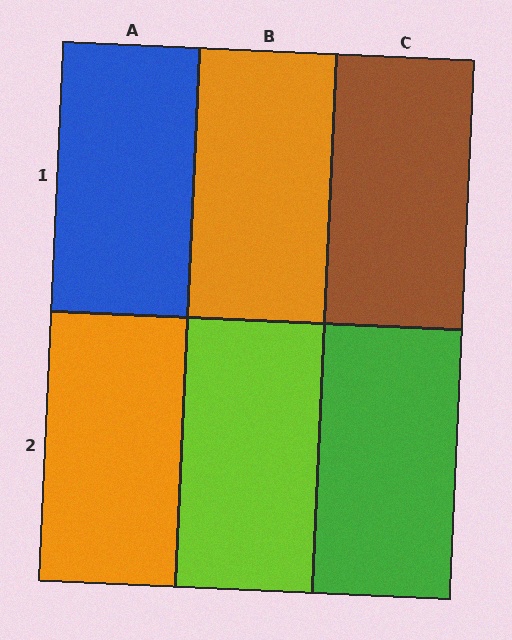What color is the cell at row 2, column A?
Orange.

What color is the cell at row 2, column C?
Green.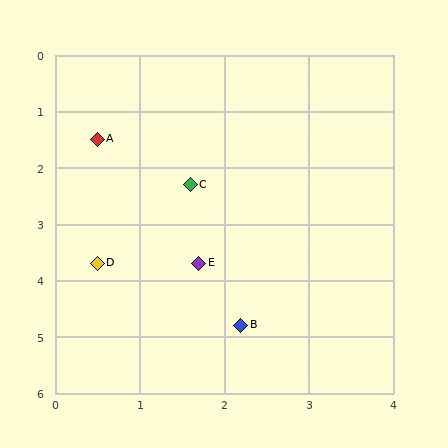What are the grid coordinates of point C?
Point C is at approximately (1.6, 2.3).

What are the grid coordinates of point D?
Point D is at approximately (0.5, 3.7).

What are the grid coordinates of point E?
Point E is at approximately (1.7, 3.7).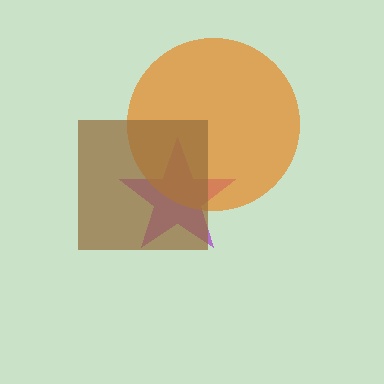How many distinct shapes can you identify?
There are 3 distinct shapes: a purple star, an orange circle, a brown square.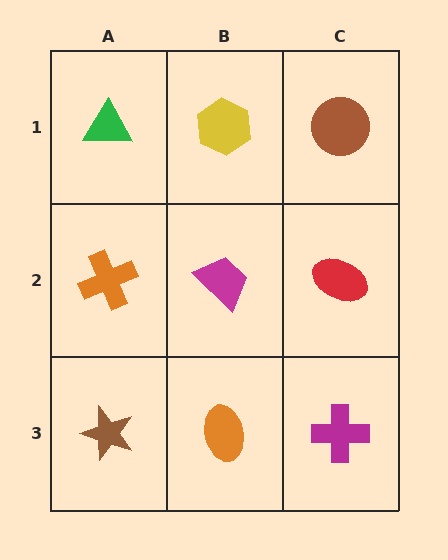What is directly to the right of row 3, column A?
An orange ellipse.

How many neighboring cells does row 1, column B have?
3.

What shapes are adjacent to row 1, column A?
An orange cross (row 2, column A), a yellow hexagon (row 1, column B).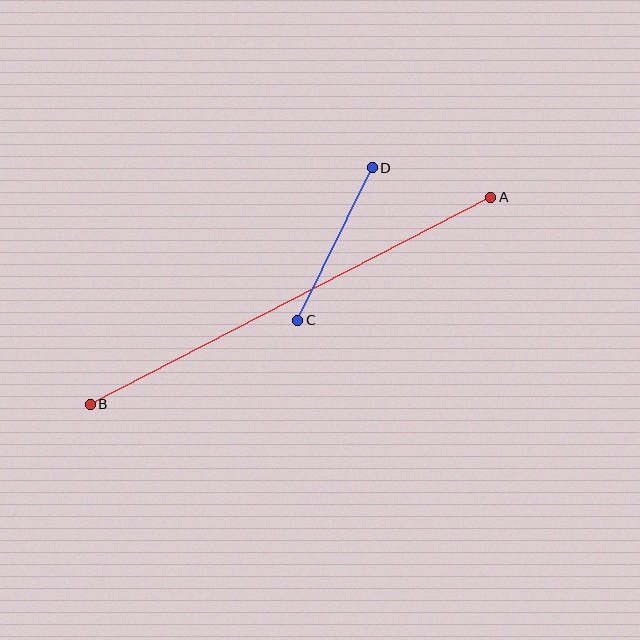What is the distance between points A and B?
The distance is approximately 450 pixels.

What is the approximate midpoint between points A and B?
The midpoint is at approximately (290, 301) pixels.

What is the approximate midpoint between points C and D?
The midpoint is at approximately (335, 244) pixels.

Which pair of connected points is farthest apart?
Points A and B are farthest apart.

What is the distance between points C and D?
The distance is approximately 170 pixels.